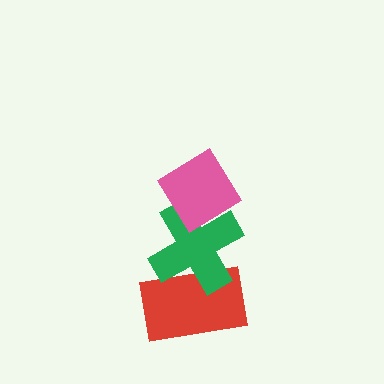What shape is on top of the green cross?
The pink diamond is on top of the green cross.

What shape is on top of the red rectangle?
The green cross is on top of the red rectangle.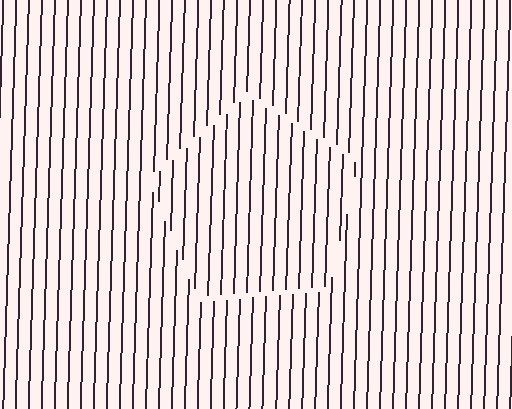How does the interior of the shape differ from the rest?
The interior of the shape contains the same grating, shifted by half a period — the contour is defined by the phase discontinuity where line-ends from the inner and outer gratings abut.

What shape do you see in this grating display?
An illusory pentagon. The interior of the shape contains the same grating, shifted by half a period — the contour is defined by the phase discontinuity where line-ends from the inner and outer gratings abut.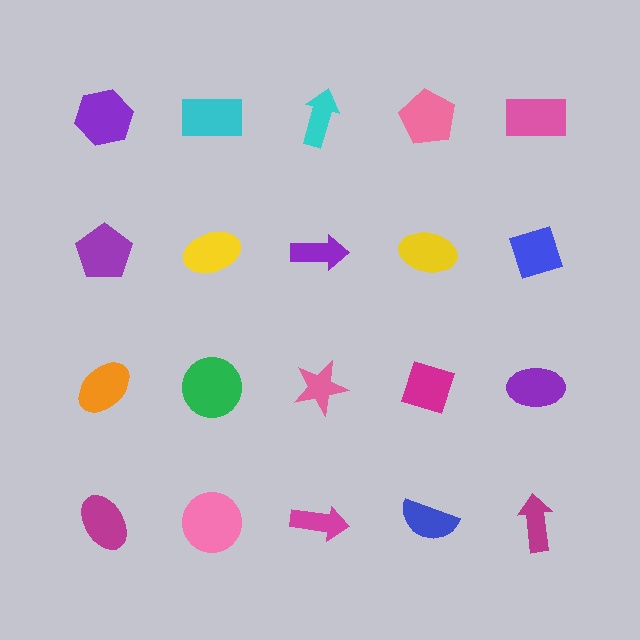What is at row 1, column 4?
A pink pentagon.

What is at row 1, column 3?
A cyan arrow.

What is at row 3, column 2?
A green circle.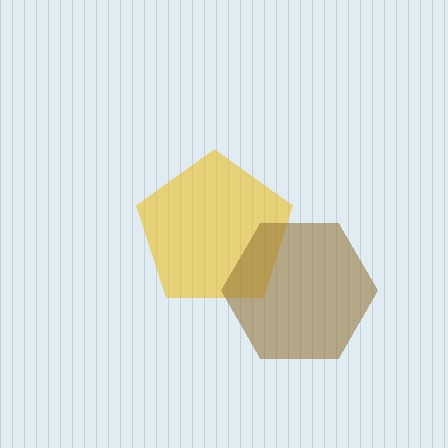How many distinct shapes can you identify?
There are 2 distinct shapes: a yellow pentagon, a brown hexagon.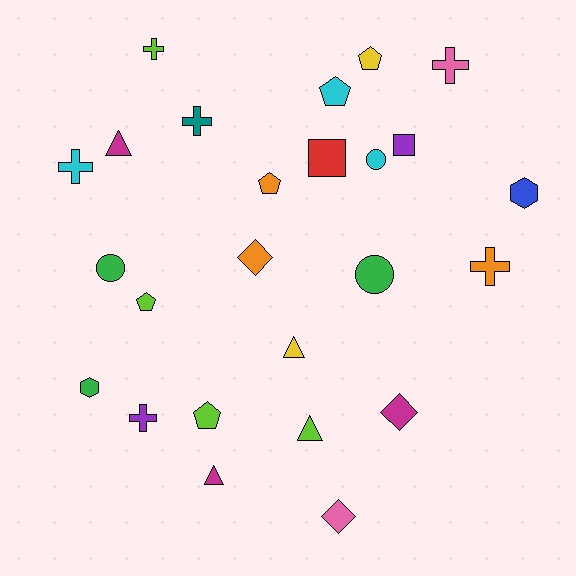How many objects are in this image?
There are 25 objects.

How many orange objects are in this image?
There are 3 orange objects.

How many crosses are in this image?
There are 6 crosses.